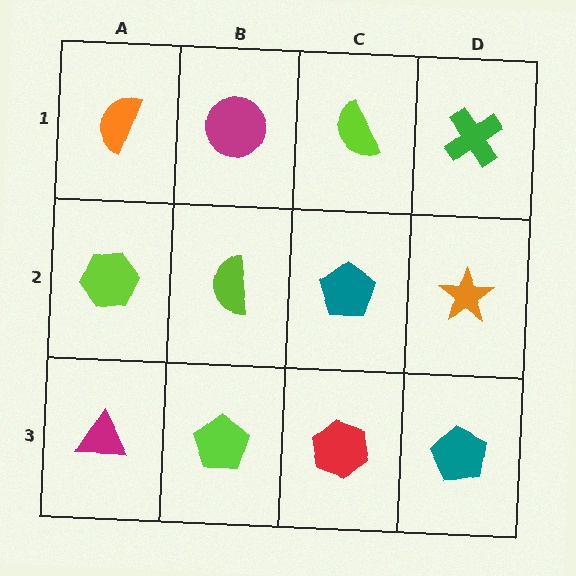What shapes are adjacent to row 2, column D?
A green cross (row 1, column D), a teal pentagon (row 3, column D), a teal pentagon (row 2, column C).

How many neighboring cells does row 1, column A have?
2.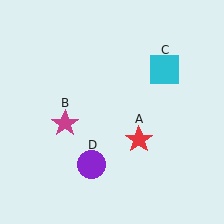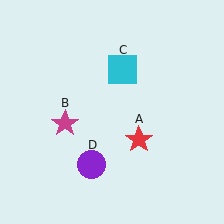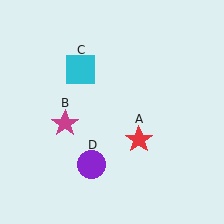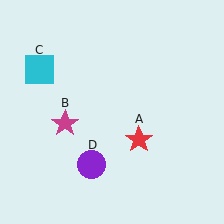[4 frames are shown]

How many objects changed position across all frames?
1 object changed position: cyan square (object C).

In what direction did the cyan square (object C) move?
The cyan square (object C) moved left.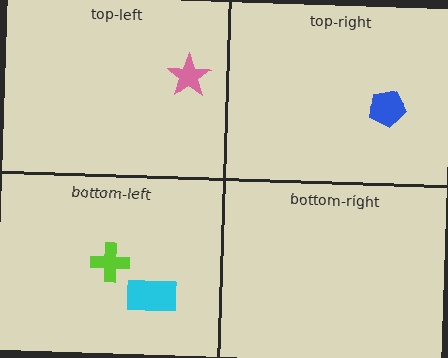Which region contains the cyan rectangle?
The bottom-left region.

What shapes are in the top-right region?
The blue pentagon.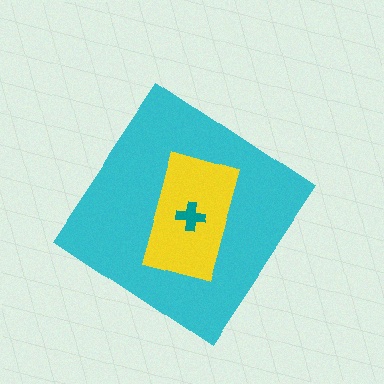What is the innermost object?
The teal cross.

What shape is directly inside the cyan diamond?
The yellow rectangle.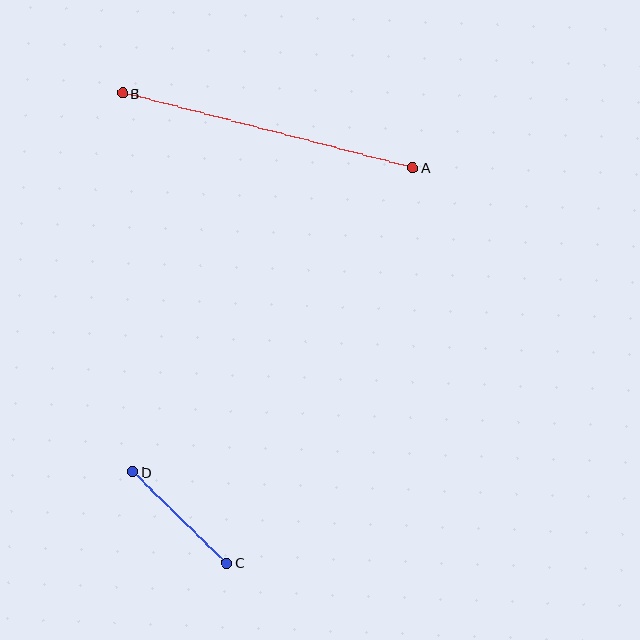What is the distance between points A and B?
The distance is approximately 299 pixels.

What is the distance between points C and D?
The distance is approximately 131 pixels.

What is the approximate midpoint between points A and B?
The midpoint is at approximately (267, 131) pixels.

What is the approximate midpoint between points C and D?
The midpoint is at approximately (180, 517) pixels.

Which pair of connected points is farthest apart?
Points A and B are farthest apart.